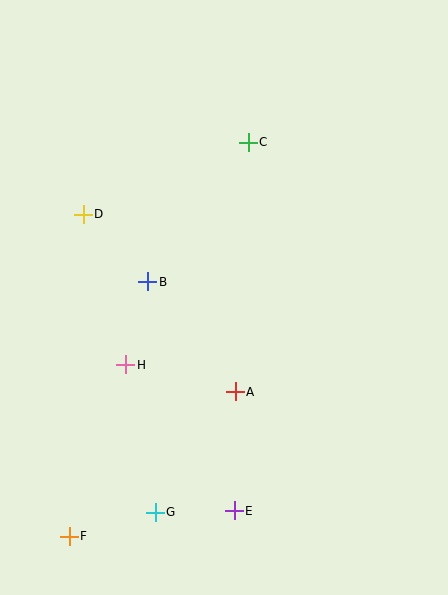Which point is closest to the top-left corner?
Point D is closest to the top-left corner.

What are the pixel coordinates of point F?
Point F is at (69, 536).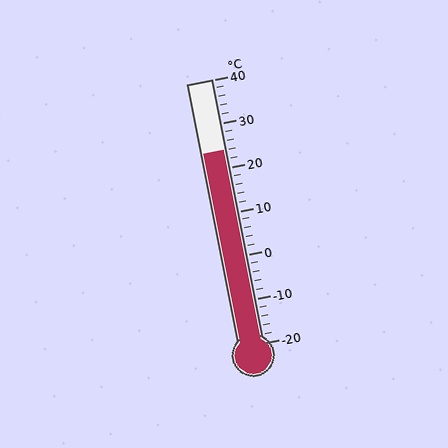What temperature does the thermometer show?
The thermometer shows approximately 24°C.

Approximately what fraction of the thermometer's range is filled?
The thermometer is filled to approximately 75% of its range.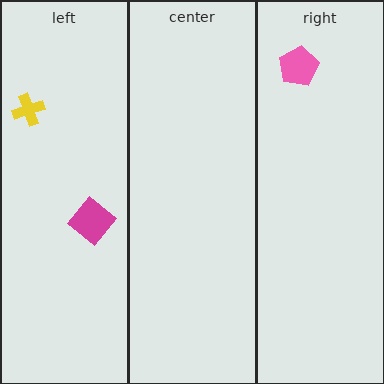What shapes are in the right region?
The pink pentagon.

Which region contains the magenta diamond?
The left region.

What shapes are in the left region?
The yellow cross, the magenta diamond.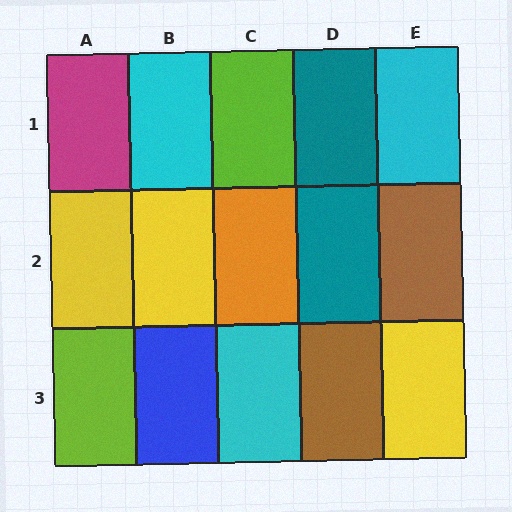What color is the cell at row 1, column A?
Magenta.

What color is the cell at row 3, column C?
Cyan.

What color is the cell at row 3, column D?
Brown.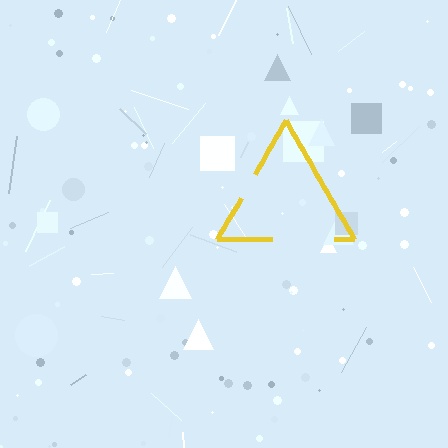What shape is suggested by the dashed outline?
The dashed outline suggests a triangle.